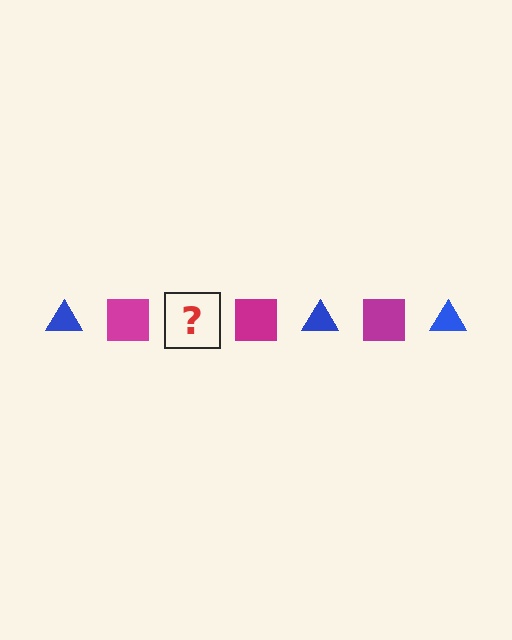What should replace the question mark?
The question mark should be replaced with a blue triangle.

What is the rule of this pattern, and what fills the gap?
The rule is that the pattern alternates between blue triangle and magenta square. The gap should be filled with a blue triangle.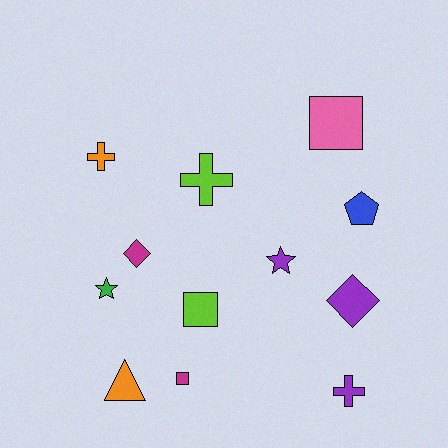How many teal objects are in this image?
There are no teal objects.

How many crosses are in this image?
There are 3 crosses.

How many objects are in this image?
There are 12 objects.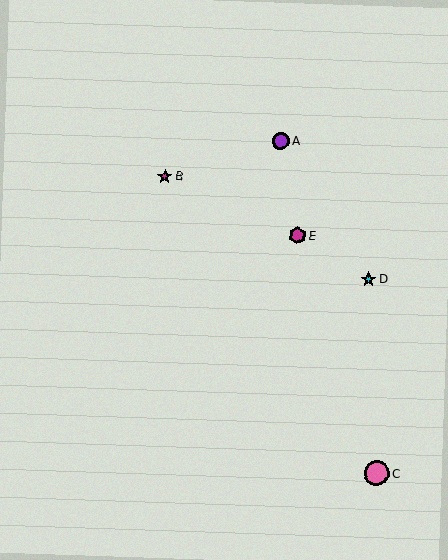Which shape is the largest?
The pink circle (labeled C) is the largest.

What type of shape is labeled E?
Shape E is a magenta hexagon.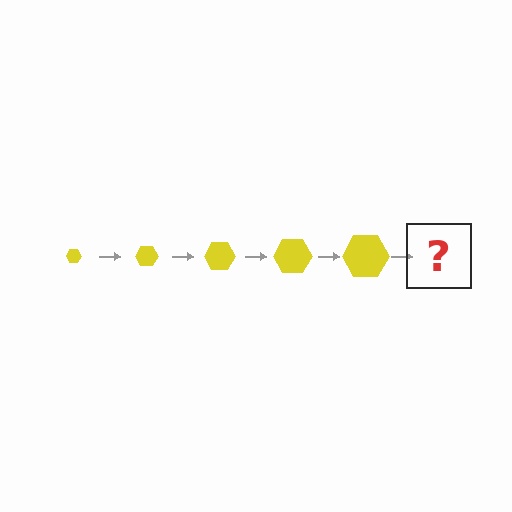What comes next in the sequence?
The next element should be a yellow hexagon, larger than the previous one.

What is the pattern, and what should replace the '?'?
The pattern is that the hexagon gets progressively larger each step. The '?' should be a yellow hexagon, larger than the previous one.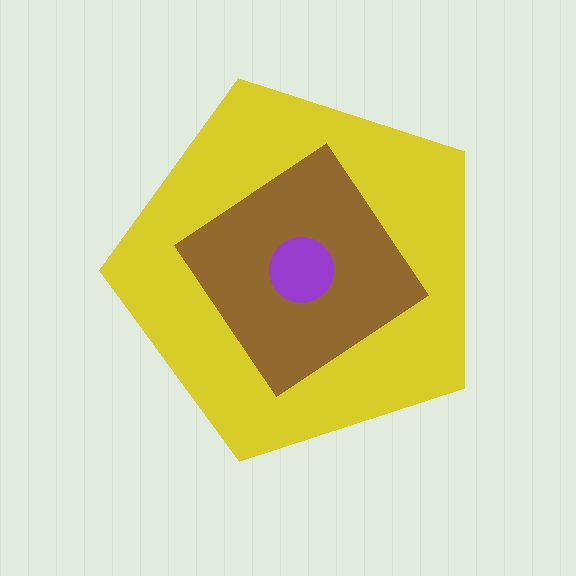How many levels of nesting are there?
3.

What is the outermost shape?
The yellow pentagon.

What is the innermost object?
The purple circle.